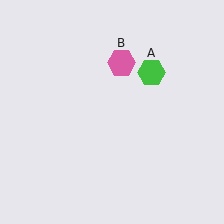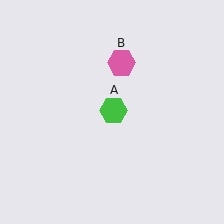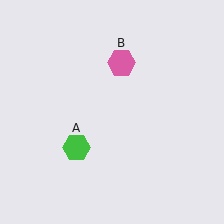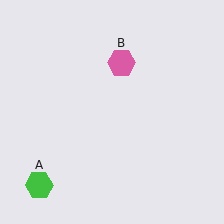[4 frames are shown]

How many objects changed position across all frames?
1 object changed position: green hexagon (object A).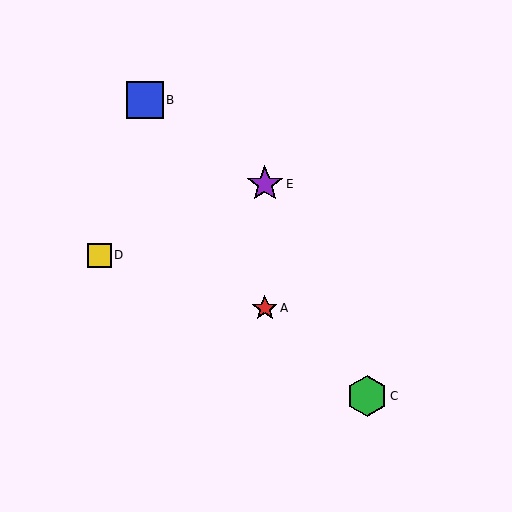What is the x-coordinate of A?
Object A is at x≈265.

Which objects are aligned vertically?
Objects A, E are aligned vertically.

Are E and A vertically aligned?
Yes, both are at x≈265.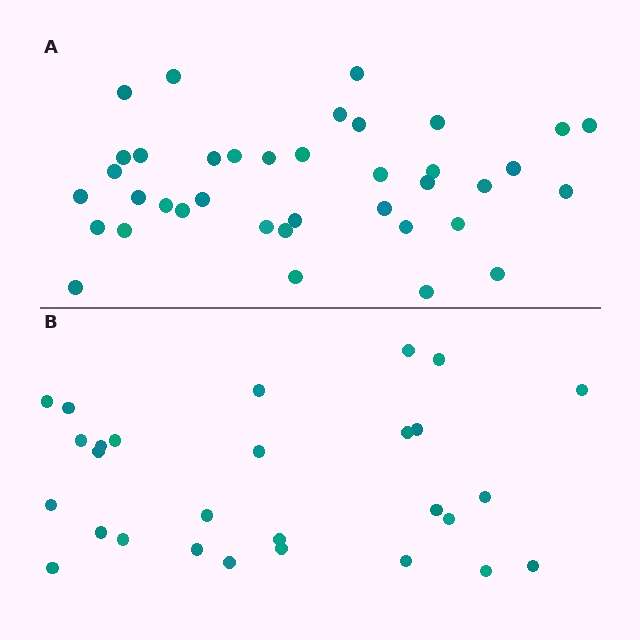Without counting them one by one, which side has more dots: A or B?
Region A (the top region) has more dots.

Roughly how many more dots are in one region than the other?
Region A has roughly 10 or so more dots than region B.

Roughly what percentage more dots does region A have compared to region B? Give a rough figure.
About 35% more.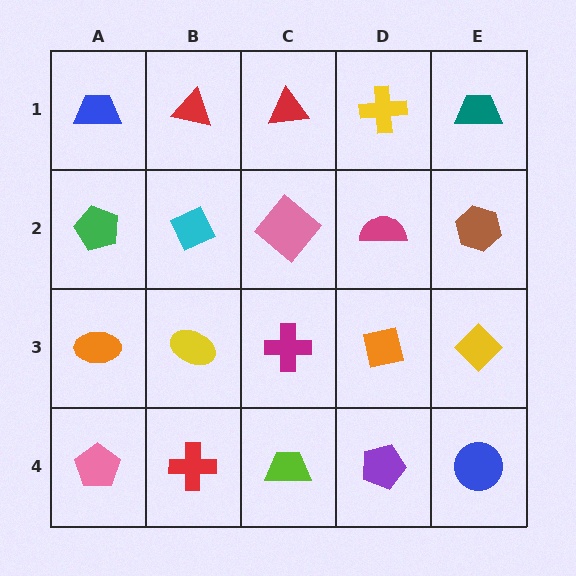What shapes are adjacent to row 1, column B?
A cyan diamond (row 2, column B), a blue trapezoid (row 1, column A), a red triangle (row 1, column C).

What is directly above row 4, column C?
A magenta cross.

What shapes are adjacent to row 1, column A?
A green pentagon (row 2, column A), a red triangle (row 1, column B).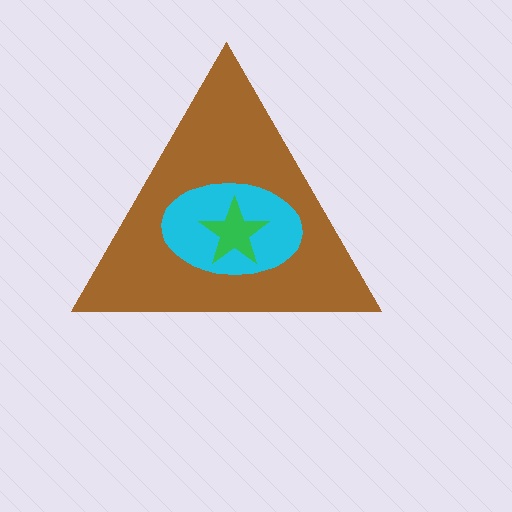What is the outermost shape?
The brown triangle.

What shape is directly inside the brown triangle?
The cyan ellipse.